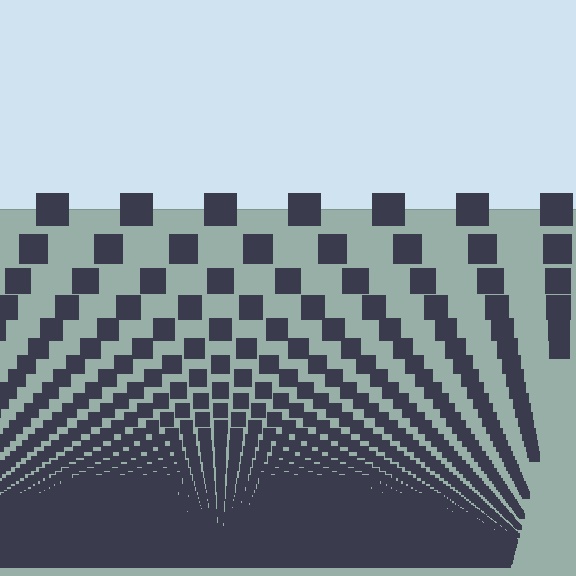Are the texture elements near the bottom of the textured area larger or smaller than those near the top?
Smaller. The gradient is inverted — elements near the bottom are smaller and denser.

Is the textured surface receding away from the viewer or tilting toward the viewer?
The surface appears to tilt toward the viewer. Texture elements get larger and sparser toward the top.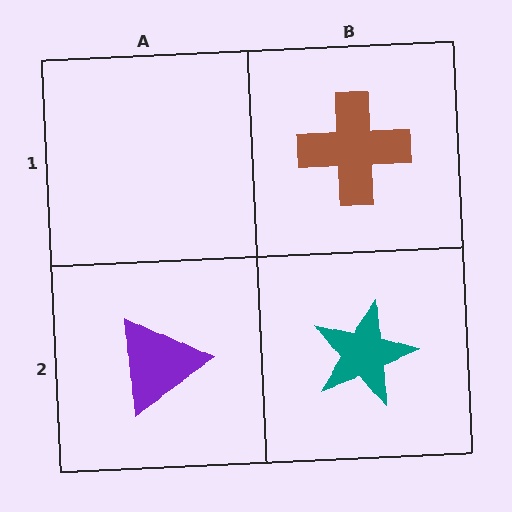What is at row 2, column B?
A teal star.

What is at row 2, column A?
A purple triangle.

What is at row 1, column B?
A brown cross.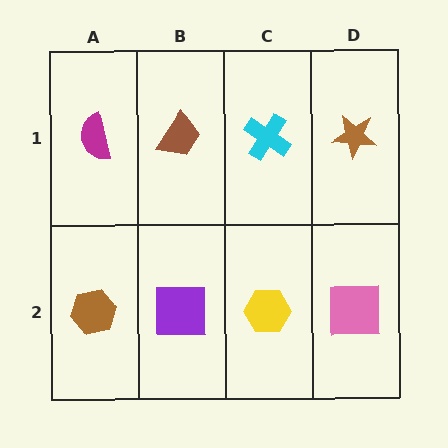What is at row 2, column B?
A purple square.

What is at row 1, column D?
A brown star.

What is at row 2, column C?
A yellow hexagon.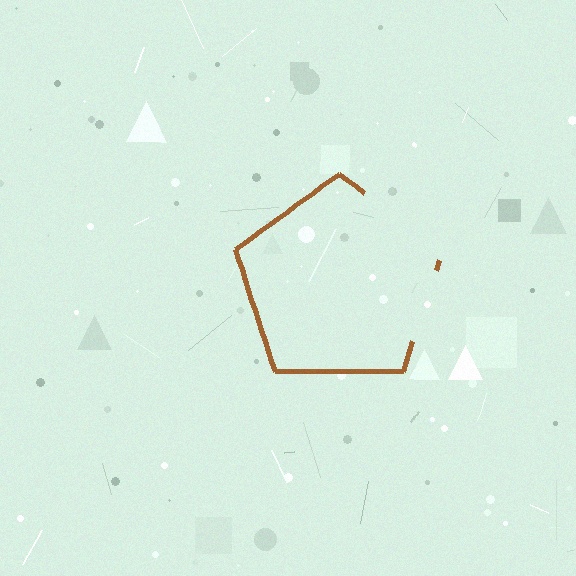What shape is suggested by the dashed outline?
The dashed outline suggests a pentagon.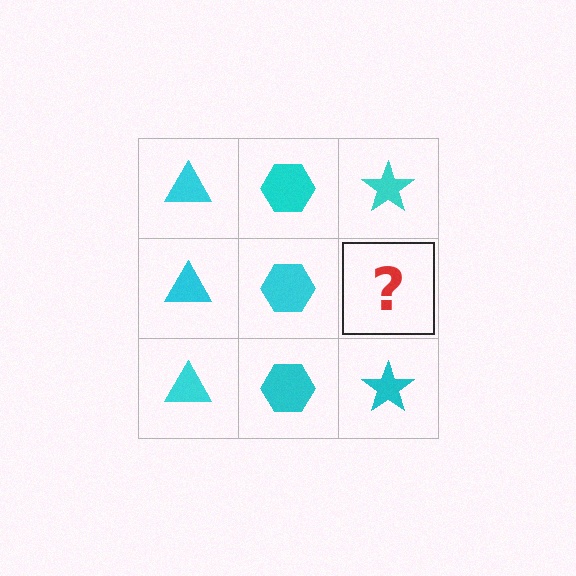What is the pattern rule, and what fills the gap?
The rule is that each column has a consistent shape. The gap should be filled with a cyan star.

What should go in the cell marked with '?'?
The missing cell should contain a cyan star.